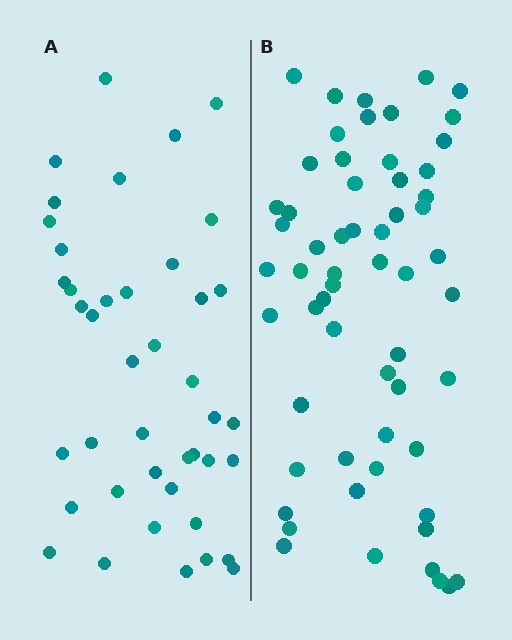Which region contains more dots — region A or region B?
Region B (the right region) has more dots.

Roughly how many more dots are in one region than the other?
Region B has approximately 15 more dots than region A.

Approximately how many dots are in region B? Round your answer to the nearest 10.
About 60 dots. (The exact count is 59, which rounds to 60.)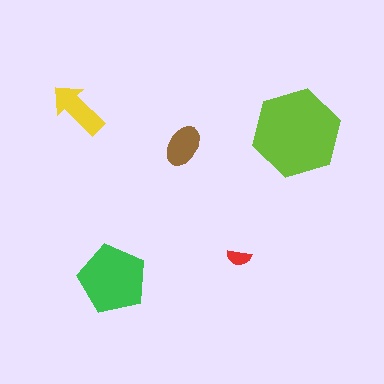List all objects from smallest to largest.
The red semicircle, the brown ellipse, the yellow arrow, the green pentagon, the lime hexagon.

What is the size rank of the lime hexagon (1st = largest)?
1st.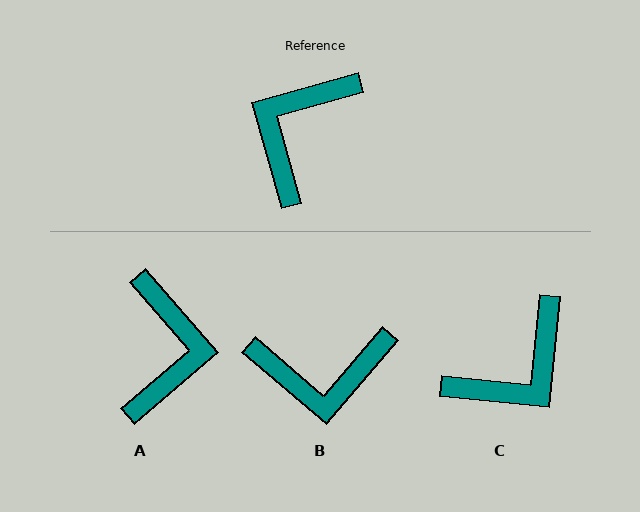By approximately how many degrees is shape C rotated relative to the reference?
Approximately 159 degrees counter-clockwise.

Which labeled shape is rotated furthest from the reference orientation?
C, about 159 degrees away.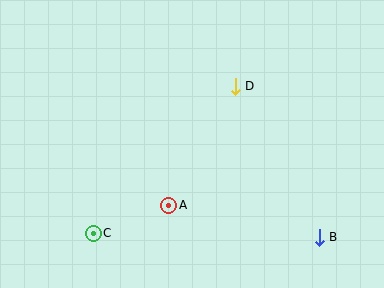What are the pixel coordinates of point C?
Point C is at (93, 233).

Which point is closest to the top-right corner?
Point D is closest to the top-right corner.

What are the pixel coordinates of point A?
Point A is at (169, 205).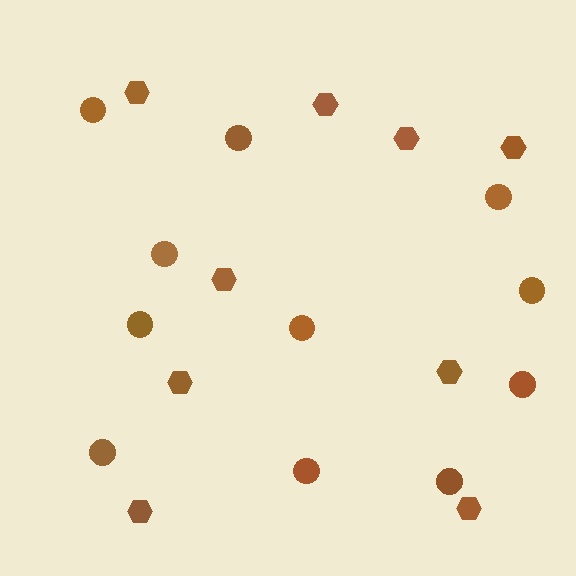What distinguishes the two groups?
There are 2 groups: one group of hexagons (9) and one group of circles (11).